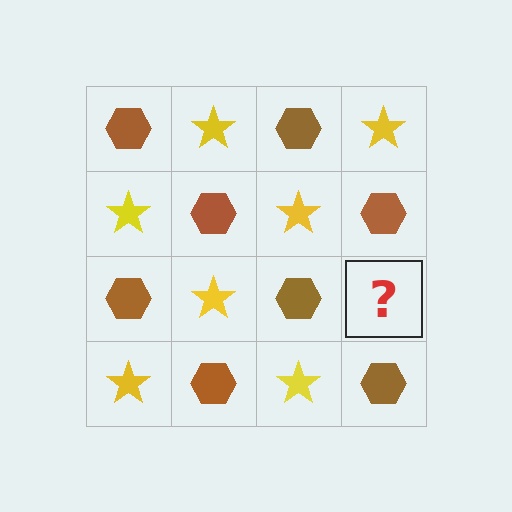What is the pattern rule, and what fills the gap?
The rule is that it alternates brown hexagon and yellow star in a checkerboard pattern. The gap should be filled with a yellow star.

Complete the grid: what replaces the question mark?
The question mark should be replaced with a yellow star.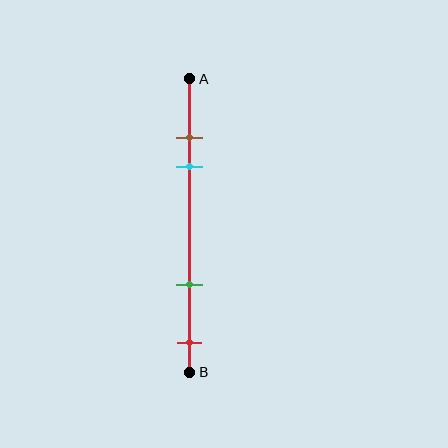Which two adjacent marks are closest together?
The brown and cyan marks are the closest adjacent pair.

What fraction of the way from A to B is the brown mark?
The brown mark is approximately 20% (0.2) of the way from A to B.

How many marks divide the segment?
There are 4 marks dividing the segment.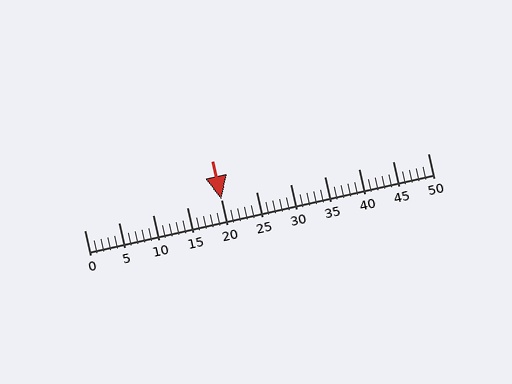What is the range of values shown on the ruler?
The ruler shows values from 0 to 50.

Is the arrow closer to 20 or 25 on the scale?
The arrow is closer to 20.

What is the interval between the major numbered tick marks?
The major tick marks are spaced 5 units apart.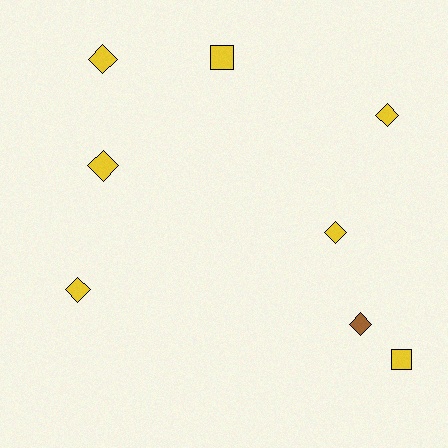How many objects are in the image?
There are 8 objects.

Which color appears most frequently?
Yellow, with 7 objects.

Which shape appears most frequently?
Diamond, with 6 objects.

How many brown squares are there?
There are no brown squares.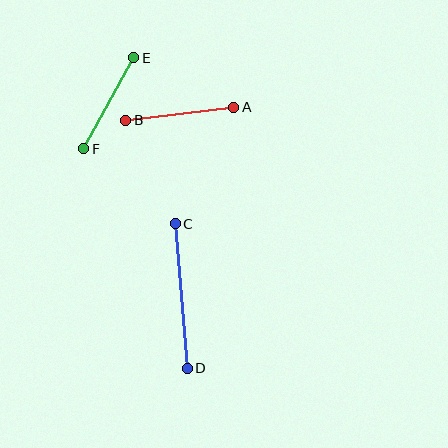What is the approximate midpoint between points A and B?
The midpoint is at approximately (180, 114) pixels.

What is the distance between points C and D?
The distance is approximately 145 pixels.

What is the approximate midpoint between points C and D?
The midpoint is at approximately (181, 296) pixels.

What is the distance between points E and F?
The distance is approximately 103 pixels.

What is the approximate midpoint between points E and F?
The midpoint is at approximately (109, 103) pixels.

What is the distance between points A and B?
The distance is approximately 109 pixels.